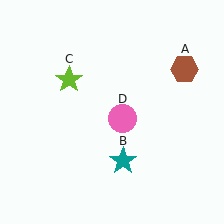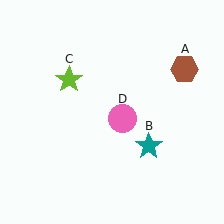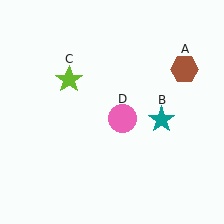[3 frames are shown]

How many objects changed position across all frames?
1 object changed position: teal star (object B).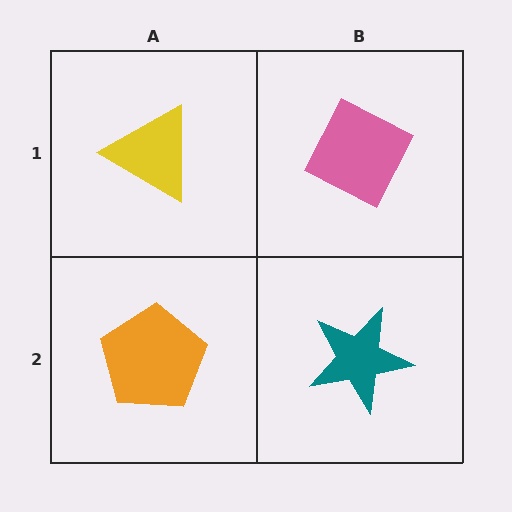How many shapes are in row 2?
2 shapes.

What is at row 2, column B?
A teal star.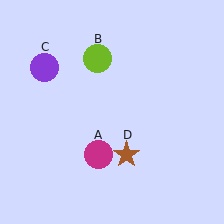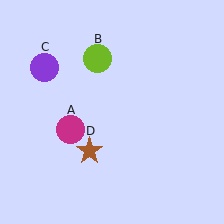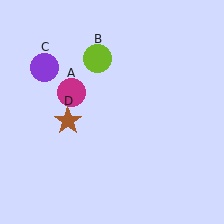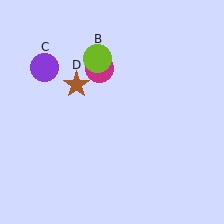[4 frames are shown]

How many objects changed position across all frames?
2 objects changed position: magenta circle (object A), brown star (object D).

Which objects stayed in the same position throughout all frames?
Lime circle (object B) and purple circle (object C) remained stationary.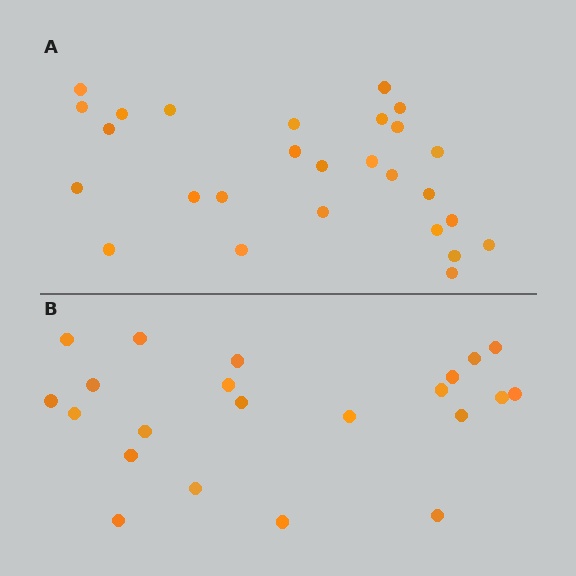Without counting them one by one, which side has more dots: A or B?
Region A (the top region) has more dots.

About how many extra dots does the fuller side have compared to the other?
Region A has about 5 more dots than region B.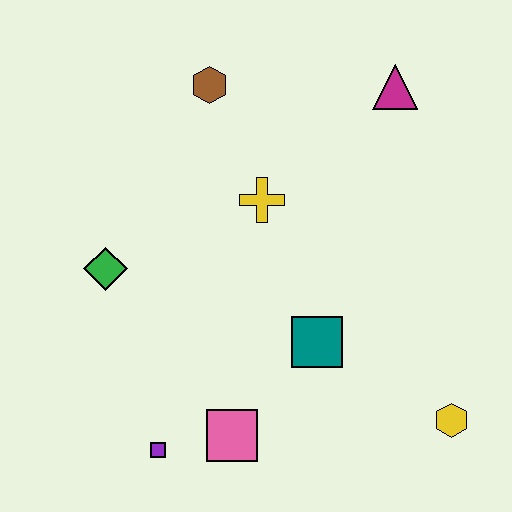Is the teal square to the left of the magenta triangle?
Yes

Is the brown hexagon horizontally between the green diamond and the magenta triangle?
Yes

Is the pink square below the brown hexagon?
Yes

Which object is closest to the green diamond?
The yellow cross is closest to the green diamond.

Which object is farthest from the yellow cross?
The yellow hexagon is farthest from the yellow cross.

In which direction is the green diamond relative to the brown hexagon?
The green diamond is below the brown hexagon.